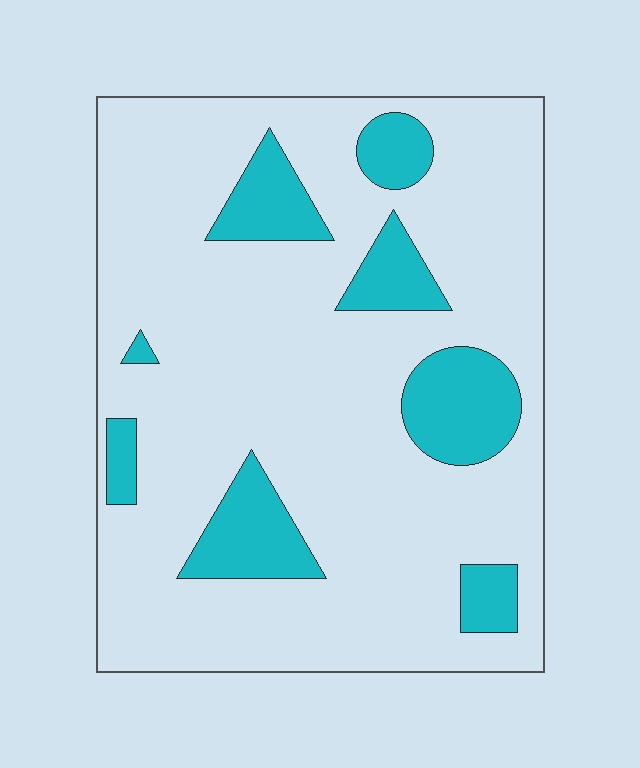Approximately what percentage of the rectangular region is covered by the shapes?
Approximately 20%.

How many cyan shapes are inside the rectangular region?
8.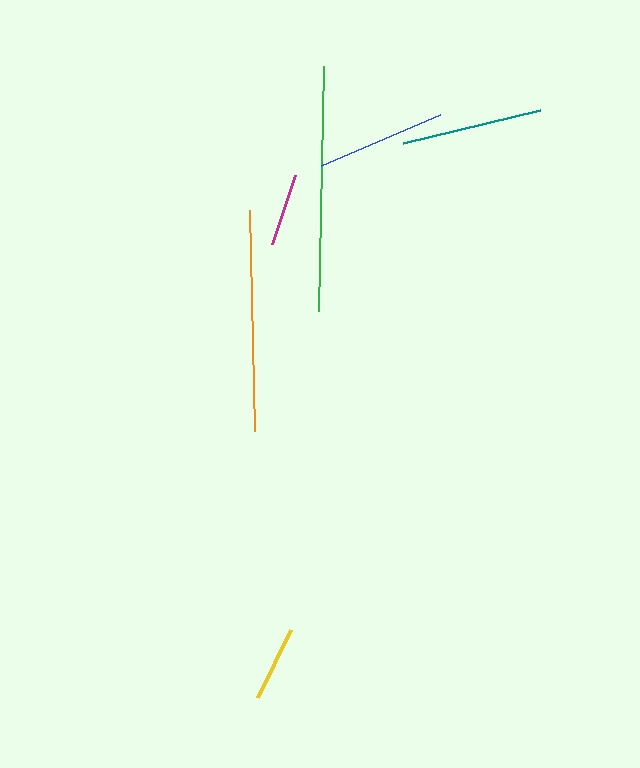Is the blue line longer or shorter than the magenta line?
The blue line is longer than the magenta line.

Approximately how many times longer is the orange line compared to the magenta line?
The orange line is approximately 3.0 times the length of the magenta line.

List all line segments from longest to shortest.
From longest to shortest: green, orange, teal, blue, yellow, magenta.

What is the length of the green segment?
The green segment is approximately 245 pixels long.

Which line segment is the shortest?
The magenta line is the shortest at approximately 73 pixels.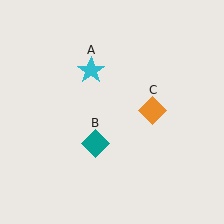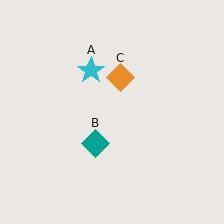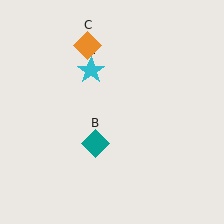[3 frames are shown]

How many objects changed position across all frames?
1 object changed position: orange diamond (object C).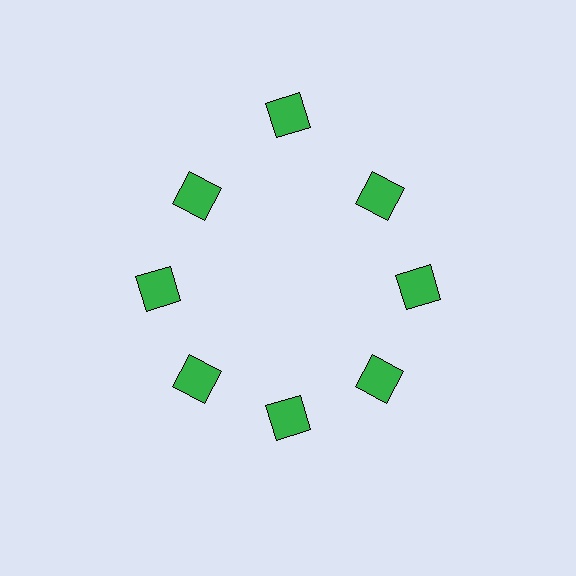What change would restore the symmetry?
The symmetry would be restored by moving it inward, back onto the ring so that all 8 squares sit at equal angles and equal distance from the center.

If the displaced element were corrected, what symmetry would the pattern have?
It would have 8-fold rotational symmetry — the pattern would map onto itself every 45 degrees.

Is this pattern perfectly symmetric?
No. The 8 green squares are arranged in a ring, but one element near the 12 o'clock position is pushed outward from the center, breaking the 8-fold rotational symmetry.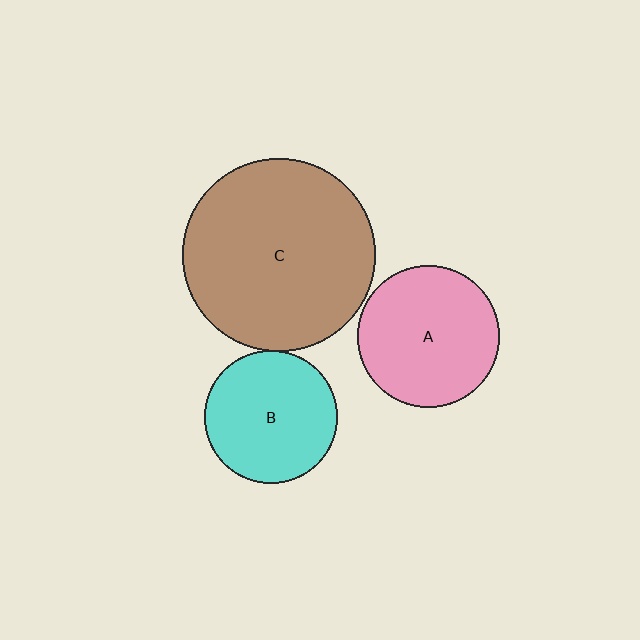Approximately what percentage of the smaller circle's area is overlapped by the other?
Approximately 5%.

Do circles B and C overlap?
Yes.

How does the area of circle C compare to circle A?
Approximately 1.9 times.